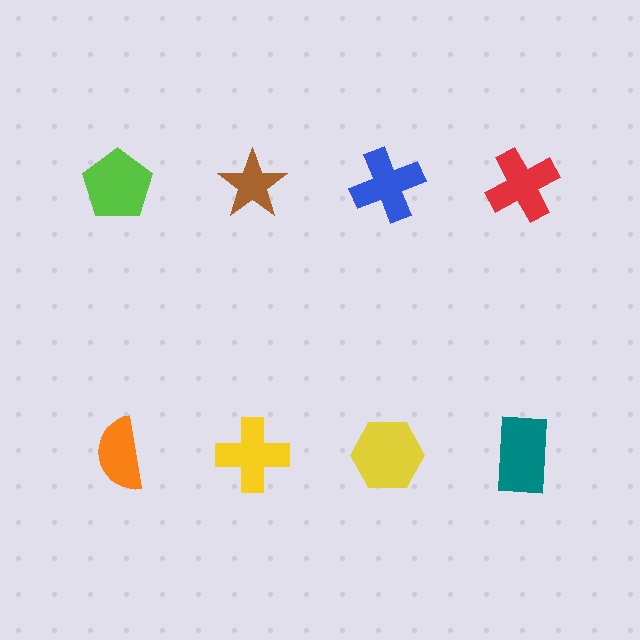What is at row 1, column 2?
A brown star.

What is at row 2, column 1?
An orange semicircle.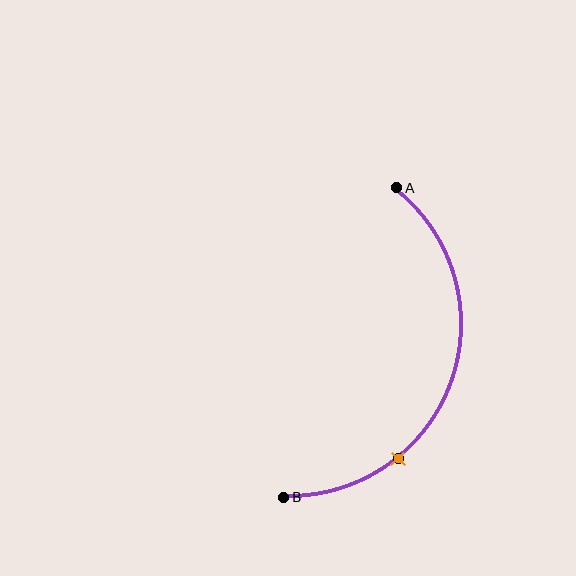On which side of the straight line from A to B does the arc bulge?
The arc bulges to the right of the straight line connecting A and B.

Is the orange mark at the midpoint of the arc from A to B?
No. The orange mark lies on the arc but is closer to endpoint B. The arc midpoint would be at the point on the curve equidistant along the arc from both A and B.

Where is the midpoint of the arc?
The arc midpoint is the point on the curve farthest from the straight line joining A and B. It sits to the right of that line.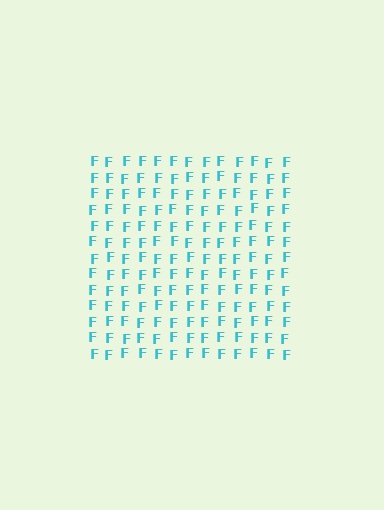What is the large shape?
The large shape is a square.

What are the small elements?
The small elements are letter F's.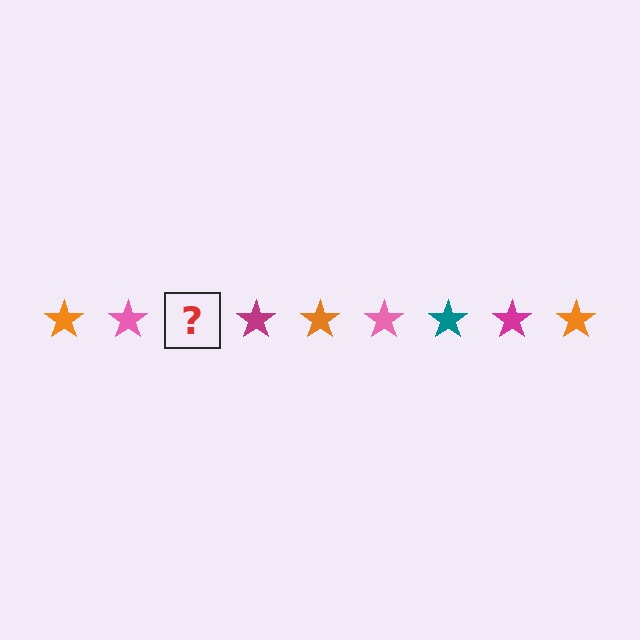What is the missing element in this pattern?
The missing element is a teal star.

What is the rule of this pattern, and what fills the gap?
The rule is that the pattern cycles through orange, pink, teal, magenta stars. The gap should be filled with a teal star.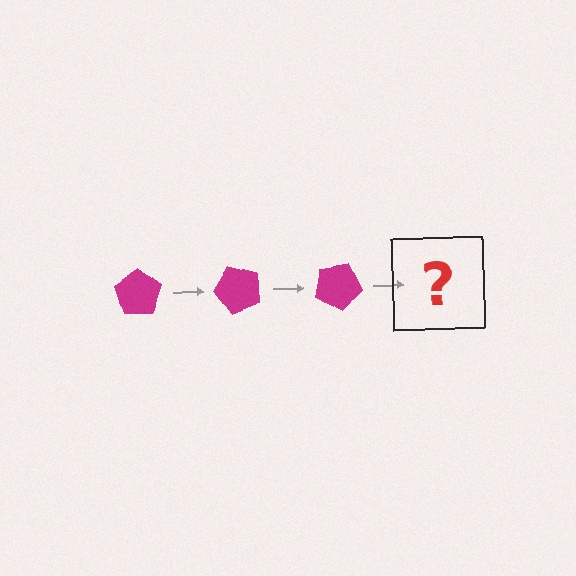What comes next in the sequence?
The next element should be a magenta pentagon rotated 150 degrees.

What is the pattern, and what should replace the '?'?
The pattern is that the pentagon rotates 50 degrees each step. The '?' should be a magenta pentagon rotated 150 degrees.